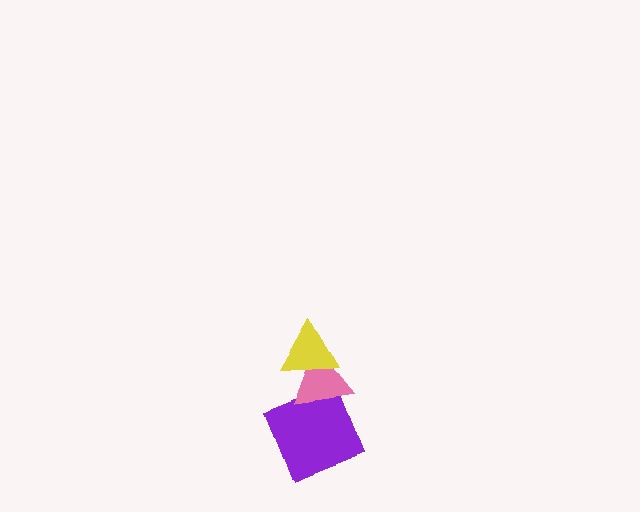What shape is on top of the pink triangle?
The yellow triangle is on top of the pink triangle.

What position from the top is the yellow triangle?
The yellow triangle is 1st from the top.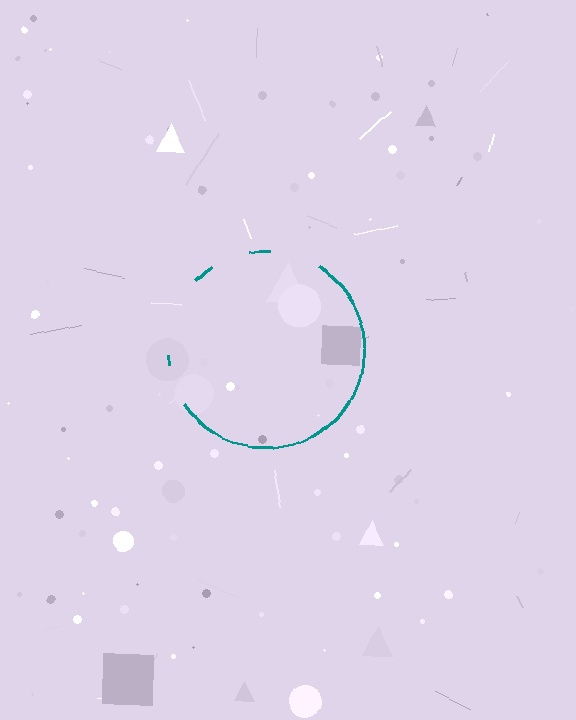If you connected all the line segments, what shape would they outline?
They would outline a circle.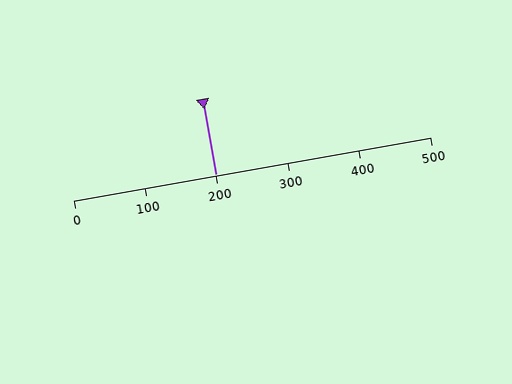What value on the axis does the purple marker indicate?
The marker indicates approximately 200.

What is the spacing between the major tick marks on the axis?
The major ticks are spaced 100 apart.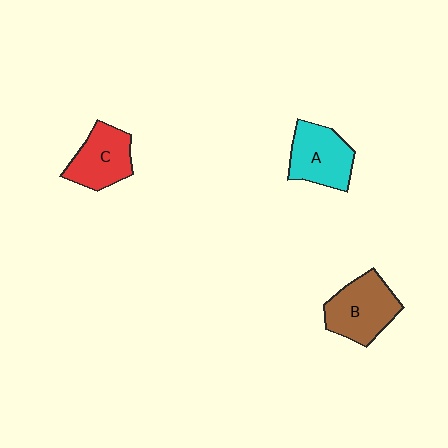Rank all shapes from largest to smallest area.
From largest to smallest: B (brown), A (cyan), C (red).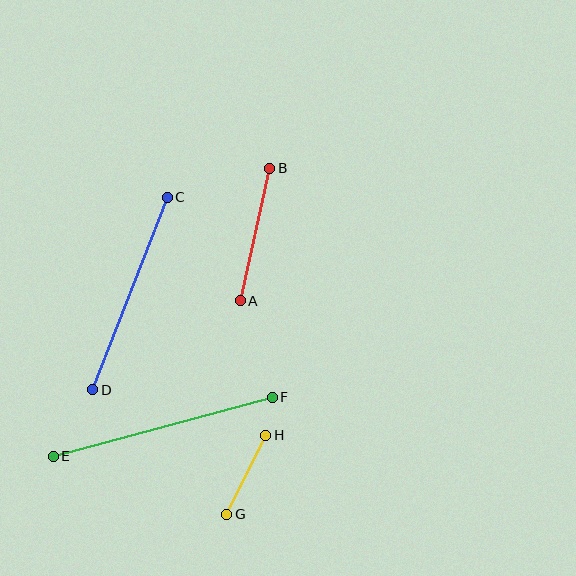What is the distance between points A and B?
The distance is approximately 136 pixels.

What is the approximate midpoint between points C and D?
The midpoint is at approximately (130, 293) pixels.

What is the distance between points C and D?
The distance is approximately 207 pixels.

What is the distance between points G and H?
The distance is approximately 88 pixels.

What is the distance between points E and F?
The distance is approximately 227 pixels.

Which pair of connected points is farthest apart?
Points E and F are farthest apart.